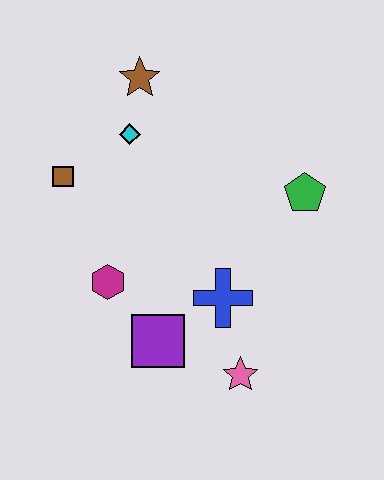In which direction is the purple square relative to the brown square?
The purple square is below the brown square.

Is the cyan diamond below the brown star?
Yes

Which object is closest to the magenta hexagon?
The purple square is closest to the magenta hexagon.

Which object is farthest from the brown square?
The pink star is farthest from the brown square.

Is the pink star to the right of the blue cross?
Yes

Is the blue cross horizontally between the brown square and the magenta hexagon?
No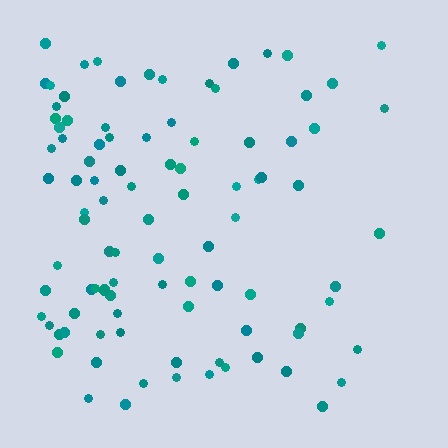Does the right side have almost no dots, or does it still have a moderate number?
Still a moderate number, just noticeably fewer than the left.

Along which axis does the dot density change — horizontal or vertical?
Horizontal.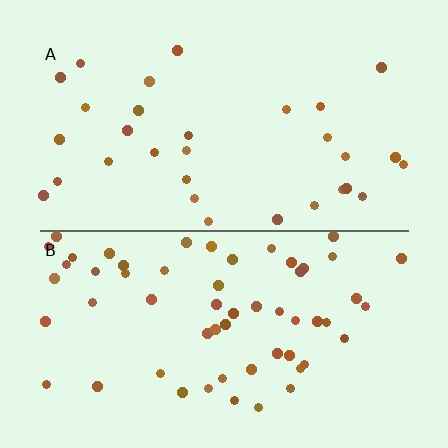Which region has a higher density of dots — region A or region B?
B (the bottom).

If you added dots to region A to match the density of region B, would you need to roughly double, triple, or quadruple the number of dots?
Approximately double.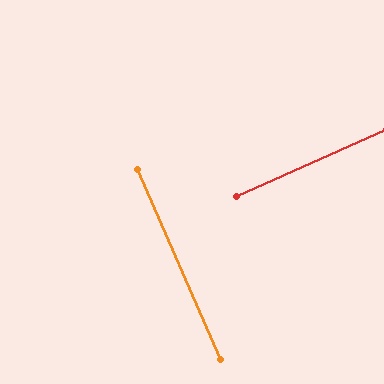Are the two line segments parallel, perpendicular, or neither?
Perpendicular — they meet at approximately 89°.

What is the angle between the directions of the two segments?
Approximately 89 degrees.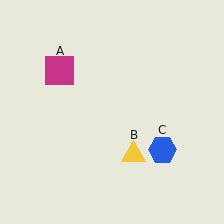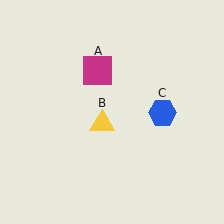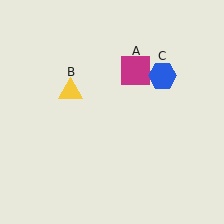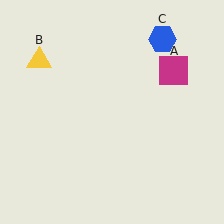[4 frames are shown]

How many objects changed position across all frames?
3 objects changed position: magenta square (object A), yellow triangle (object B), blue hexagon (object C).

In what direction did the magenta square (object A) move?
The magenta square (object A) moved right.